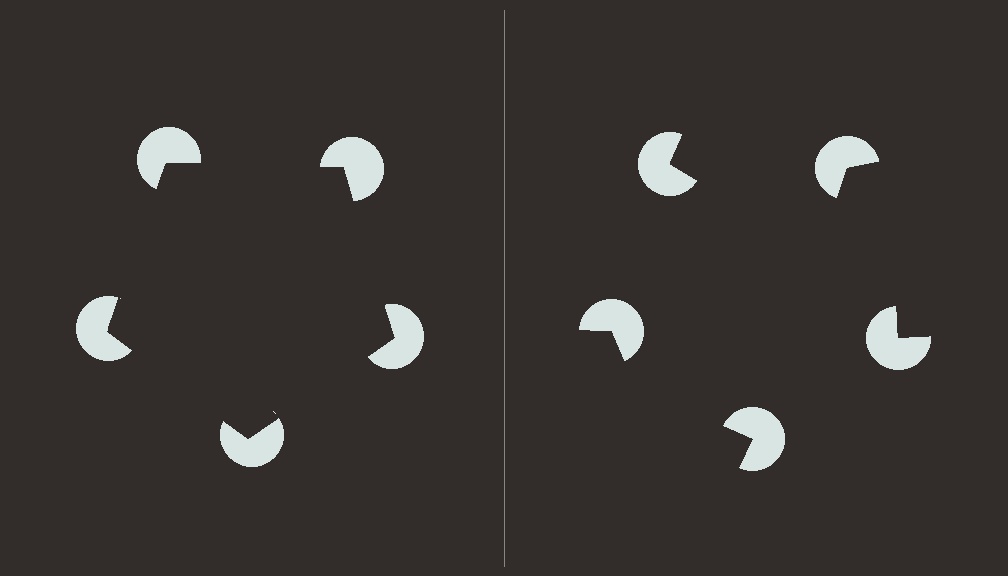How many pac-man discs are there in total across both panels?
10 — 5 on each side.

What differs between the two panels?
The pac-man discs are positioned identically on both sides; only the wedge orientations differ. On the left they align to a pentagon; on the right they are misaligned.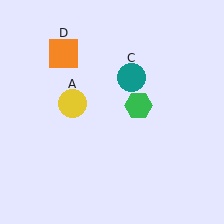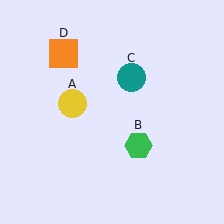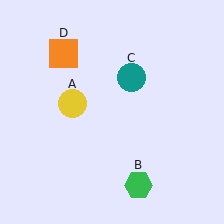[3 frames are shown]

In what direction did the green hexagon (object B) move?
The green hexagon (object B) moved down.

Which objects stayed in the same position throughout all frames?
Yellow circle (object A) and teal circle (object C) and orange square (object D) remained stationary.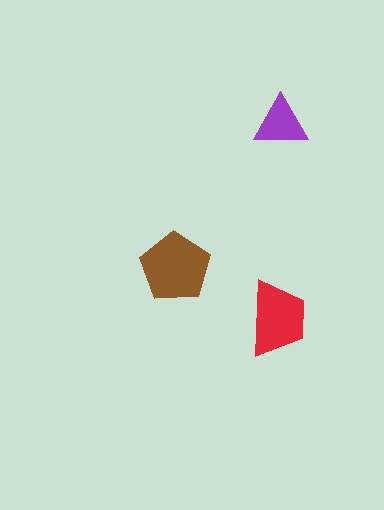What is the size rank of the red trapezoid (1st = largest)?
2nd.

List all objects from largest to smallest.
The brown pentagon, the red trapezoid, the purple triangle.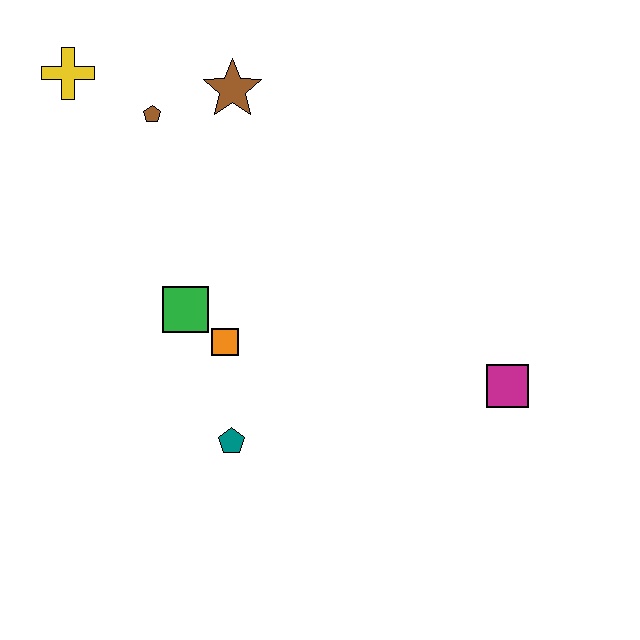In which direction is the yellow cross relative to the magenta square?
The yellow cross is to the left of the magenta square.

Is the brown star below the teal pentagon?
No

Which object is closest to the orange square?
The green square is closest to the orange square.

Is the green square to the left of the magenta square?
Yes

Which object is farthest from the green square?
The magenta square is farthest from the green square.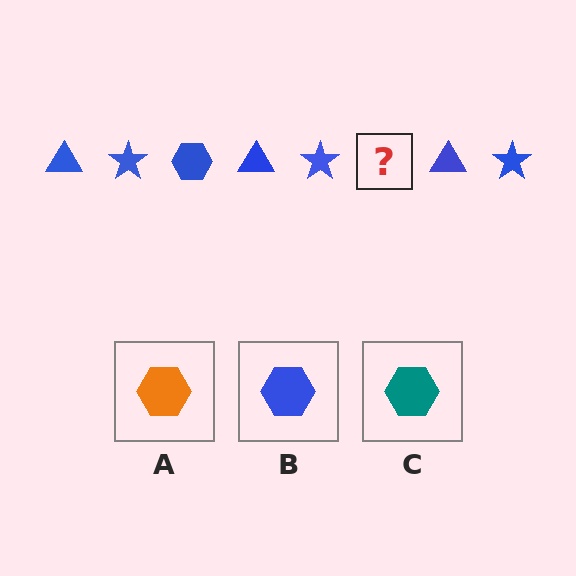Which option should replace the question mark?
Option B.